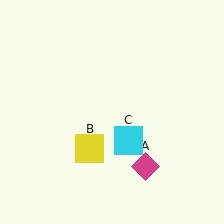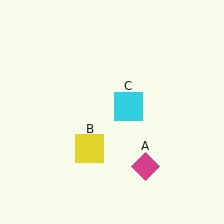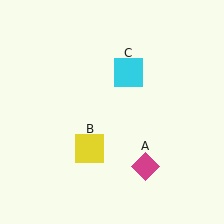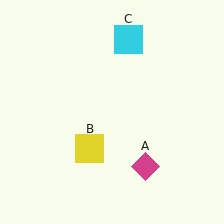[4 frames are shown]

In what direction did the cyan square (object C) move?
The cyan square (object C) moved up.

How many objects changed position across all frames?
1 object changed position: cyan square (object C).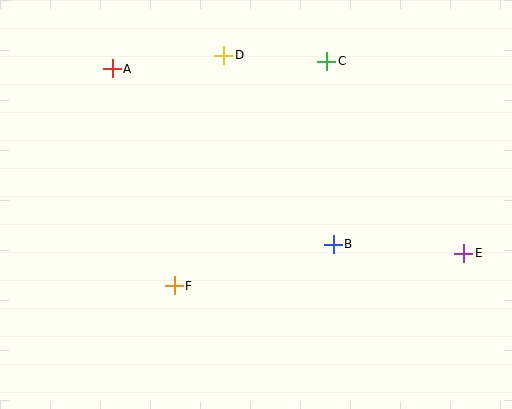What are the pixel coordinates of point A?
Point A is at (112, 69).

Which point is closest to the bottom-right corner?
Point E is closest to the bottom-right corner.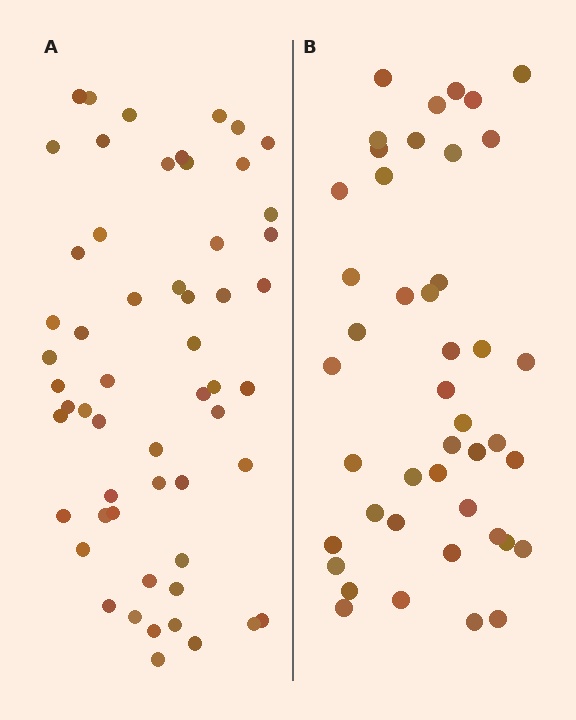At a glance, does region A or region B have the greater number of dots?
Region A (the left region) has more dots.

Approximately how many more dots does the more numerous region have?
Region A has roughly 12 or so more dots than region B.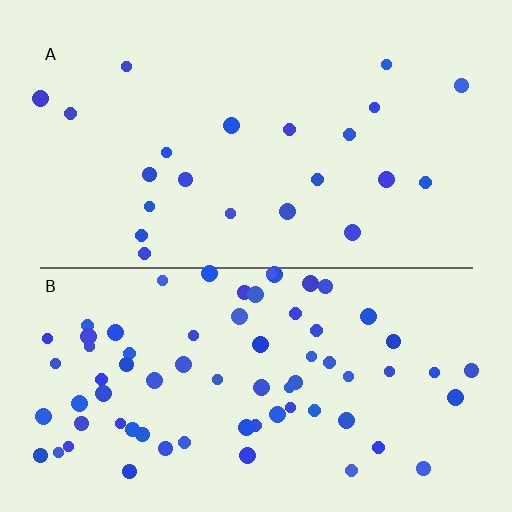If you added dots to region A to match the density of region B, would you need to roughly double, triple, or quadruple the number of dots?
Approximately triple.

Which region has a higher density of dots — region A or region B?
B (the bottom).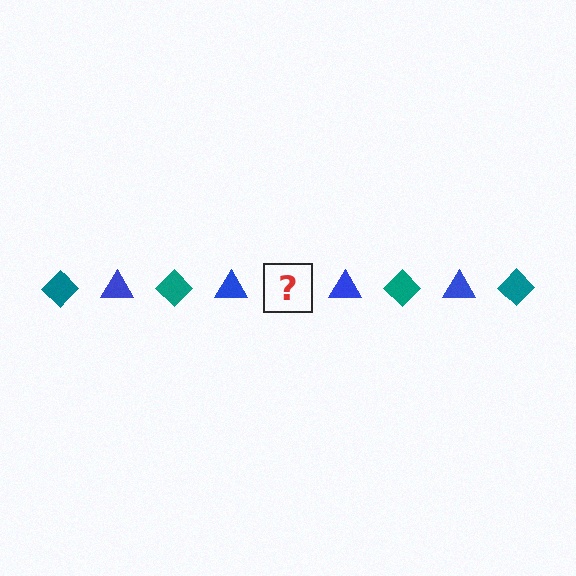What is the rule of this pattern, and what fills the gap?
The rule is that the pattern alternates between teal diamond and blue triangle. The gap should be filled with a teal diamond.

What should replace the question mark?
The question mark should be replaced with a teal diamond.